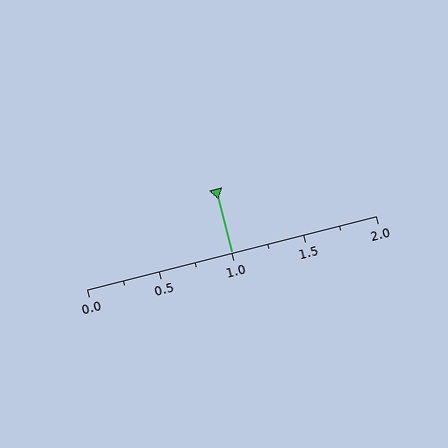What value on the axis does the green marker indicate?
The marker indicates approximately 1.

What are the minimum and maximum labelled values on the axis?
The axis runs from 0.0 to 2.0.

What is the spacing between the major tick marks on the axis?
The major ticks are spaced 0.5 apart.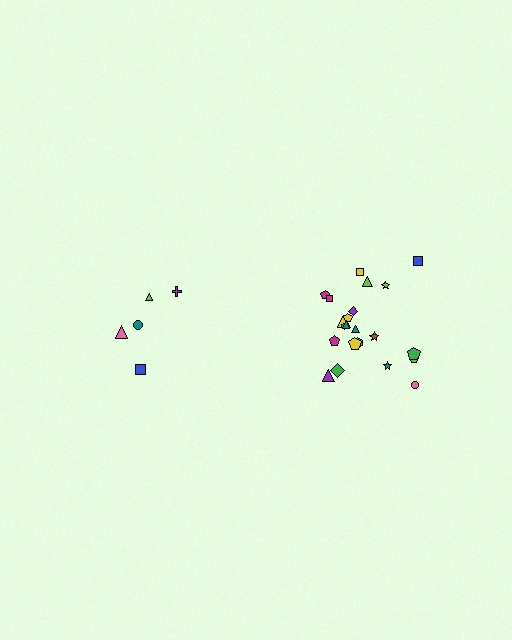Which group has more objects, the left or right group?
The right group.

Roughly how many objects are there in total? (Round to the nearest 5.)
Roughly 25 objects in total.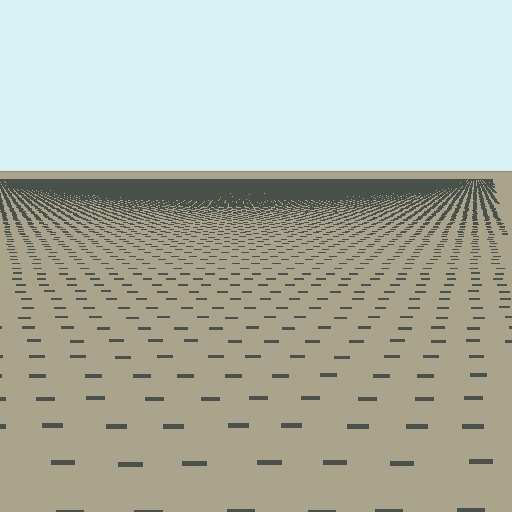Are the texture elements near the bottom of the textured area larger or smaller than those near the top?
Larger. Near the bottom, elements are closer to the viewer and appear at a bigger on-screen size.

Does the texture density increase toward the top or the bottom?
Density increases toward the top.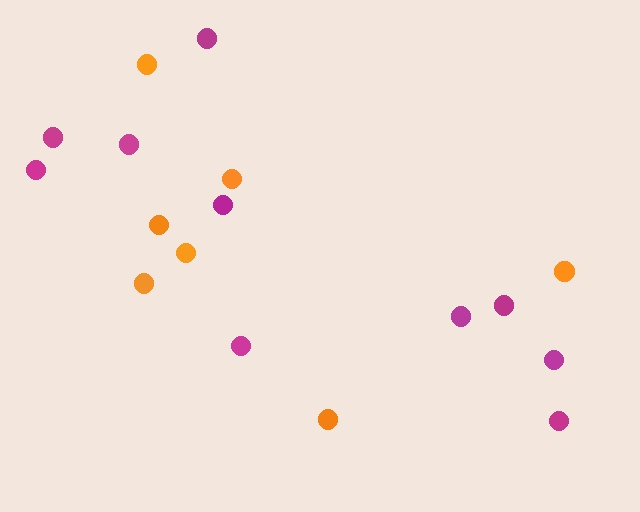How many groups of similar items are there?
There are 2 groups: one group of orange circles (7) and one group of magenta circles (10).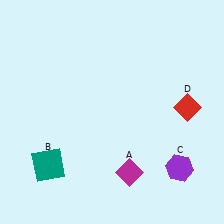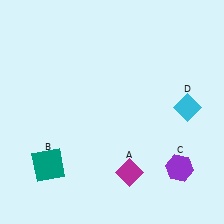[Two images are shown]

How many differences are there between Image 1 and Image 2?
There is 1 difference between the two images.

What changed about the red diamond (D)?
In Image 1, D is red. In Image 2, it changed to cyan.